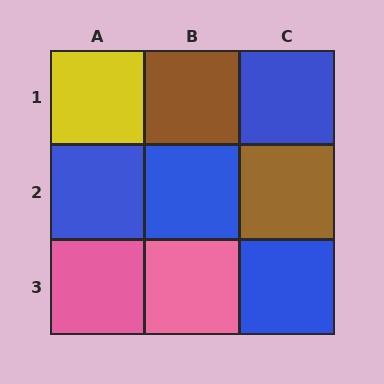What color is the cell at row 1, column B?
Brown.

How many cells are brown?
2 cells are brown.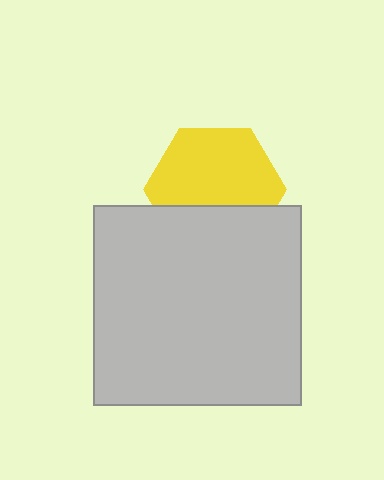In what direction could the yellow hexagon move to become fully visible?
The yellow hexagon could move up. That would shift it out from behind the light gray rectangle entirely.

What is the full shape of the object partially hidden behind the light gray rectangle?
The partially hidden object is a yellow hexagon.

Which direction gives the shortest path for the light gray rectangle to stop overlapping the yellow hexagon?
Moving down gives the shortest separation.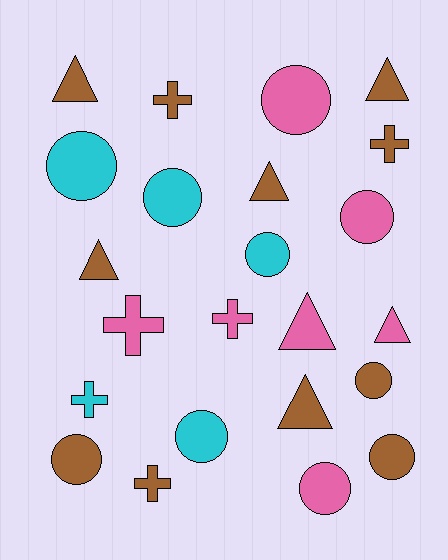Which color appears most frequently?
Brown, with 11 objects.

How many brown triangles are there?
There are 5 brown triangles.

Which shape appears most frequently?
Circle, with 10 objects.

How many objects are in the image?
There are 23 objects.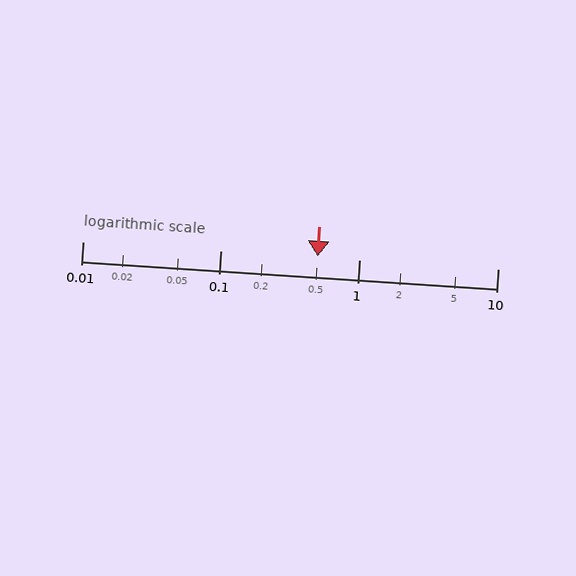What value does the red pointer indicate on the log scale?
The pointer indicates approximately 0.5.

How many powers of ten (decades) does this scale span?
The scale spans 3 decades, from 0.01 to 10.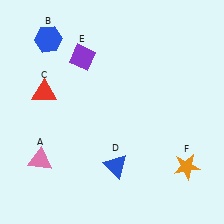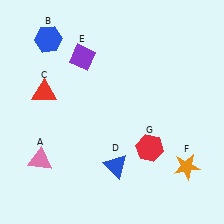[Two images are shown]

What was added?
A red hexagon (G) was added in Image 2.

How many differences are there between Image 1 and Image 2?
There is 1 difference between the two images.